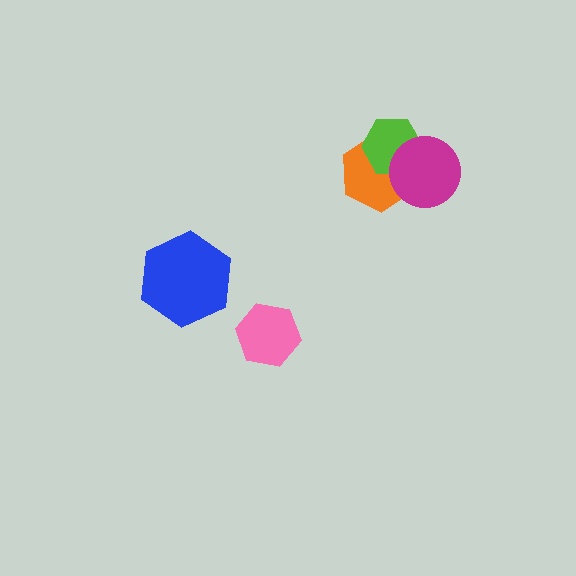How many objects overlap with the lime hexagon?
2 objects overlap with the lime hexagon.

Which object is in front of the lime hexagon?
The magenta circle is in front of the lime hexagon.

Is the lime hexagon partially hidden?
Yes, it is partially covered by another shape.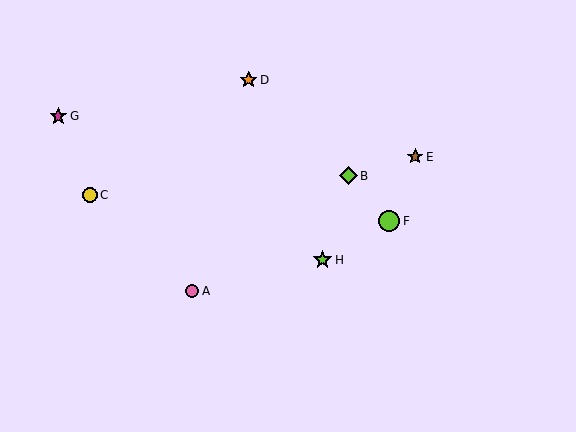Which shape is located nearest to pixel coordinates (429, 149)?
The brown star (labeled E) at (415, 157) is nearest to that location.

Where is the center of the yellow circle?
The center of the yellow circle is at (90, 195).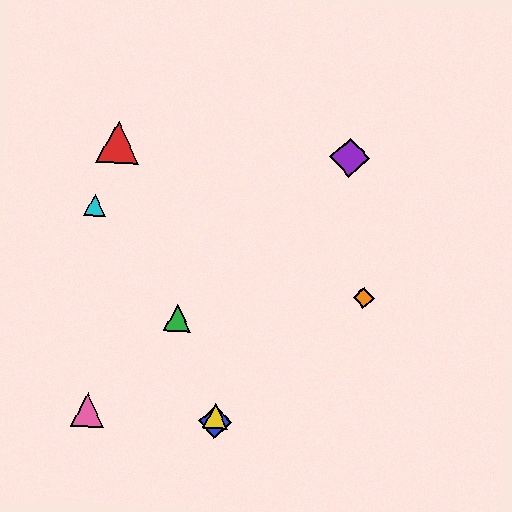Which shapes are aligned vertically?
The blue diamond, the yellow triangle are aligned vertically.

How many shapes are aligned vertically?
2 shapes (the blue diamond, the yellow triangle) are aligned vertically.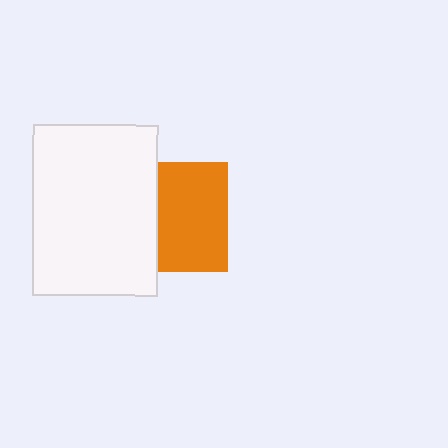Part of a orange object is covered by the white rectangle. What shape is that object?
It is a square.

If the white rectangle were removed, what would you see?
You would see the complete orange square.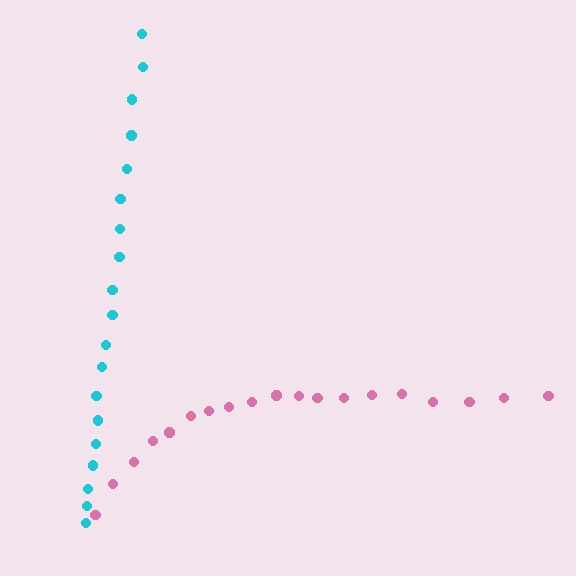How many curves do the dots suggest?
There are 2 distinct paths.